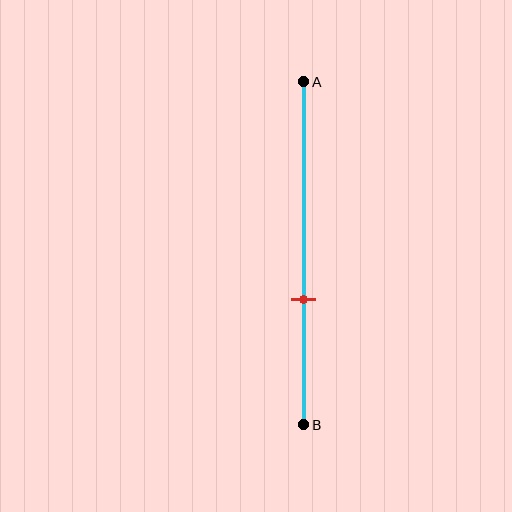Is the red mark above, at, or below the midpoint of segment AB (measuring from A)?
The red mark is below the midpoint of segment AB.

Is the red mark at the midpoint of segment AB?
No, the mark is at about 65% from A, not at the 50% midpoint.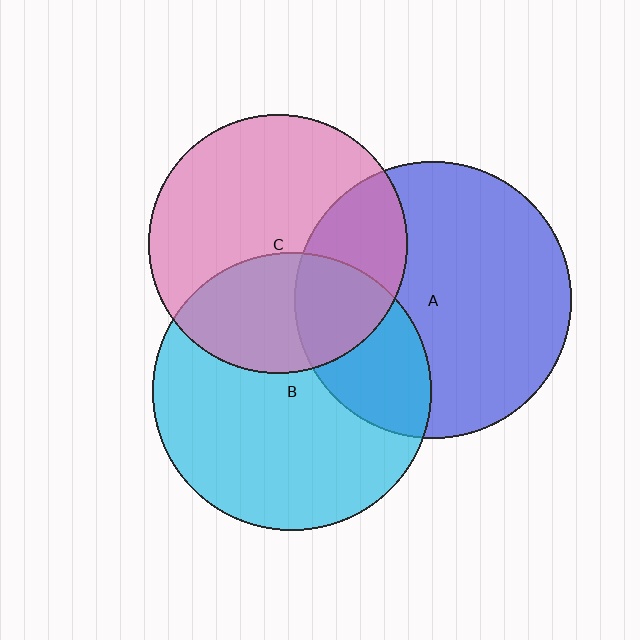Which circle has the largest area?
Circle B (cyan).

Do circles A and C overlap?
Yes.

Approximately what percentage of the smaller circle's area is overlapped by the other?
Approximately 30%.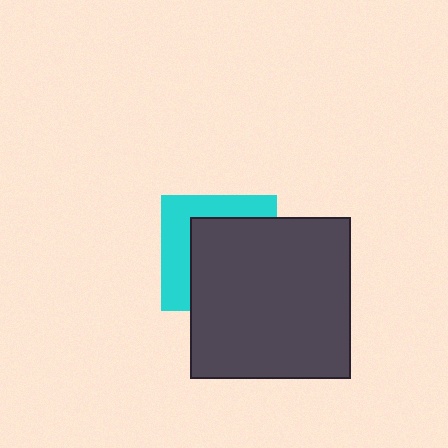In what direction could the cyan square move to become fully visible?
The cyan square could move toward the upper-left. That would shift it out from behind the dark gray square entirely.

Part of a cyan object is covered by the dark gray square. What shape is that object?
It is a square.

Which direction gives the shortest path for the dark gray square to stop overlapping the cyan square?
Moving toward the lower-right gives the shortest separation.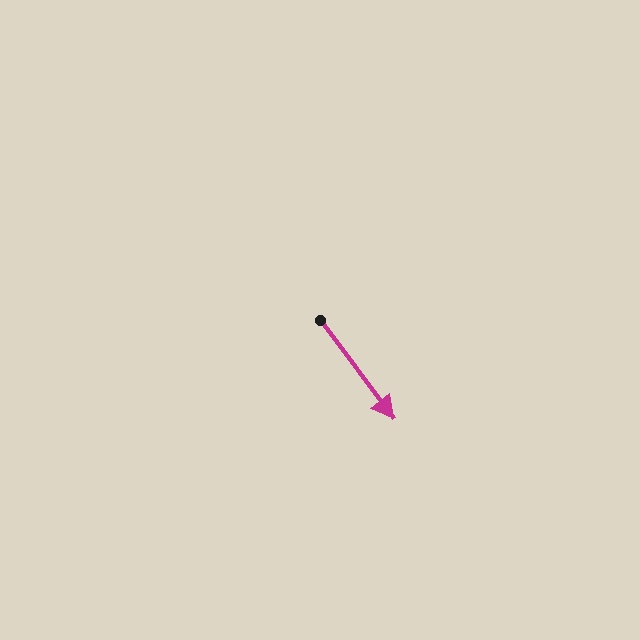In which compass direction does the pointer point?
Southeast.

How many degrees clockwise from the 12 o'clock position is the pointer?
Approximately 143 degrees.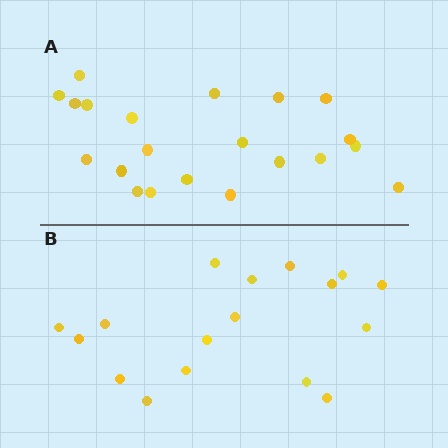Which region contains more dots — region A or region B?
Region A (the top region) has more dots.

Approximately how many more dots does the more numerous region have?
Region A has about 4 more dots than region B.